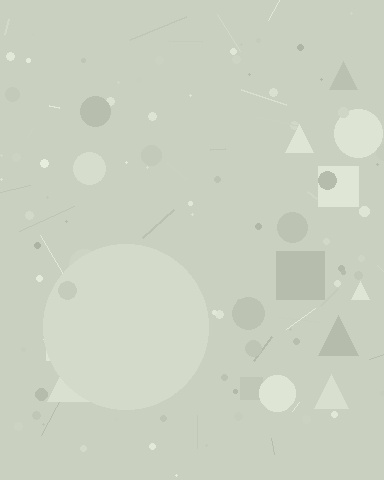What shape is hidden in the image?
A circle is hidden in the image.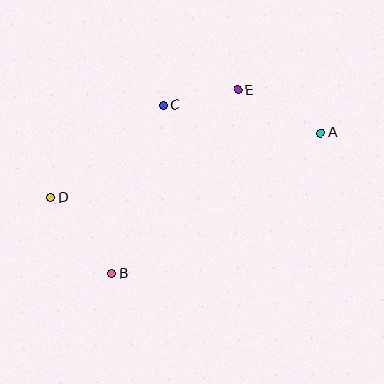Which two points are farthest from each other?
Points A and D are farthest from each other.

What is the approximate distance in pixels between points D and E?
The distance between D and E is approximately 216 pixels.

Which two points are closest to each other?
Points C and E are closest to each other.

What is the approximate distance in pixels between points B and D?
The distance between B and D is approximately 97 pixels.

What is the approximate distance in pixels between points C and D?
The distance between C and D is approximately 145 pixels.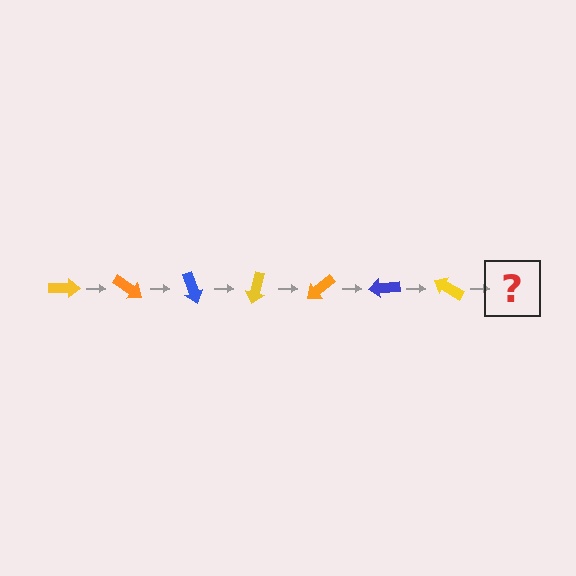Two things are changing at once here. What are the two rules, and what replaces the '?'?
The two rules are that it rotates 35 degrees each step and the color cycles through yellow, orange, and blue. The '?' should be an orange arrow, rotated 245 degrees from the start.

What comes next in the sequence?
The next element should be an orange arrow, rotated 245 degrees from the start.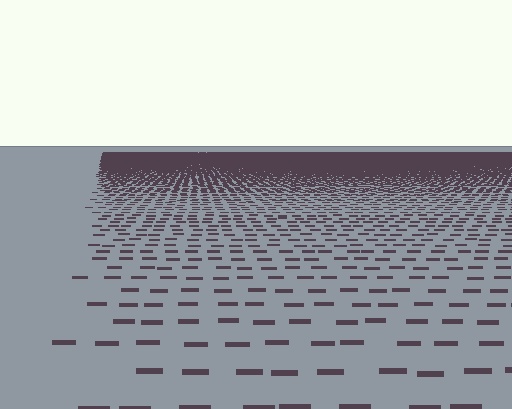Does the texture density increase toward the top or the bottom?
Density increases toward the top.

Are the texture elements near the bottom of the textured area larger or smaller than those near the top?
Larger. Near the bottom, elements are closer to the viewer and appear at a bigger on-screen size.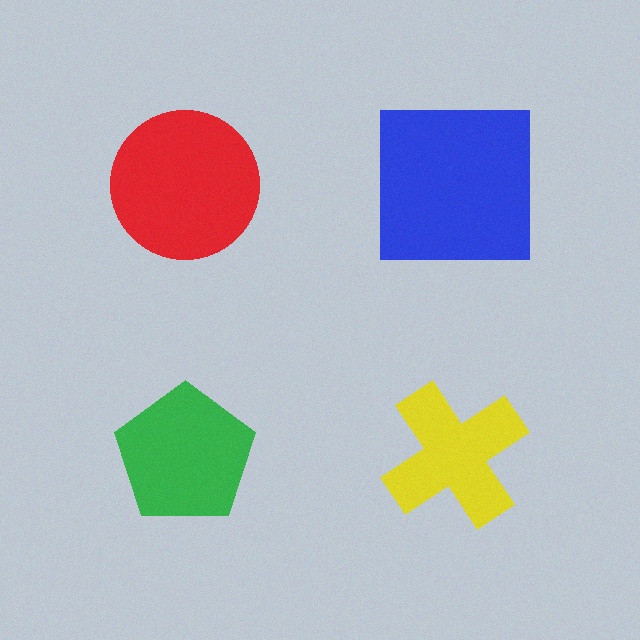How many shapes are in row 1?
2 shapes.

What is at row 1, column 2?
A blue square.